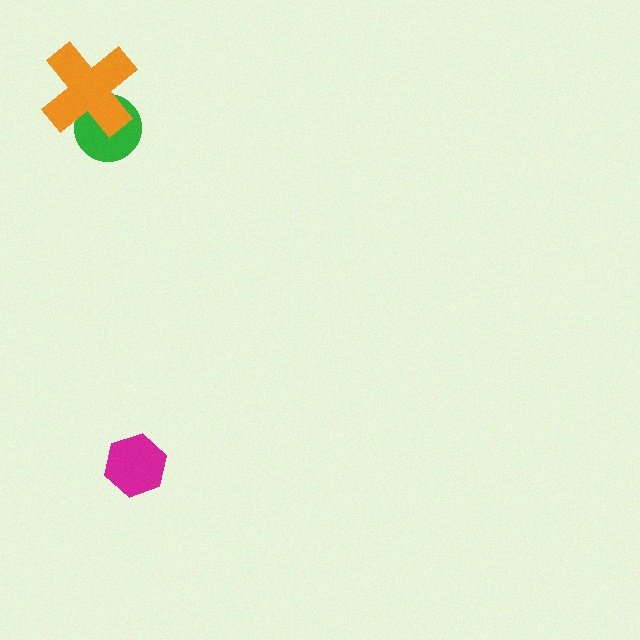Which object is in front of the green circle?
The orange cross is in front of the green circle.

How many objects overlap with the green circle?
1 object overlaps with the green circle.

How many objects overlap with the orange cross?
1 object overlaps with the orange cross.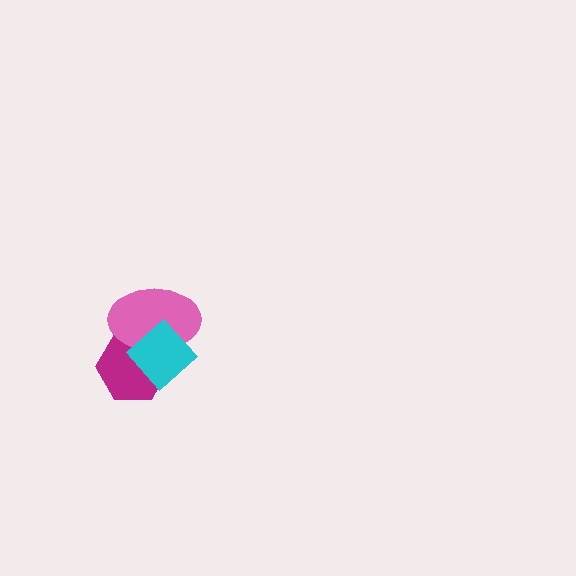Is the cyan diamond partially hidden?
No, no other shape covers it.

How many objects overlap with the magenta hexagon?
2 objects overlap with the magenta hexagon.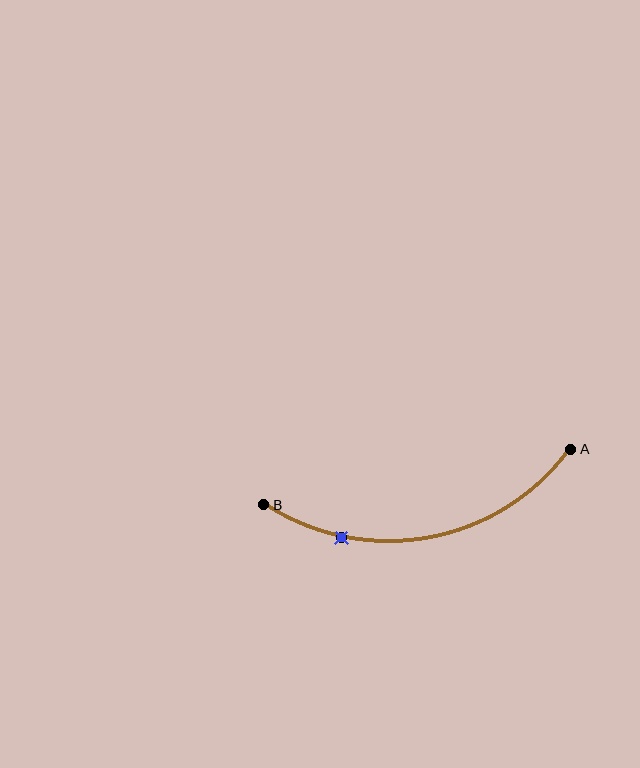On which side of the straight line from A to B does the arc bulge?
The arc bulges below the straight line connecting A and B.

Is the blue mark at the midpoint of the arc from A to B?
No. The blue mark lies on the arc but is closer to endpoint B. The arc midpoint would be at the point on the curve equidistant along the arc from both A and B.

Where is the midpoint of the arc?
The arc midpoint is the point on the curve farthest from the straight line joining A and B. It sits below that line.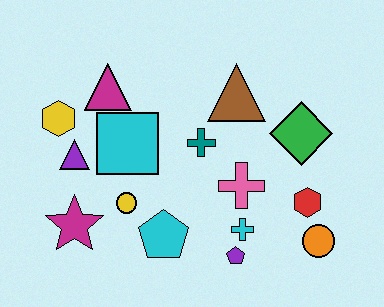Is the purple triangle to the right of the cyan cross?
No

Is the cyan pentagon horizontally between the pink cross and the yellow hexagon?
Yes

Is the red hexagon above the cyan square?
No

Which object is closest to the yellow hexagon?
The purple triangle is closest to the yellow hexagon.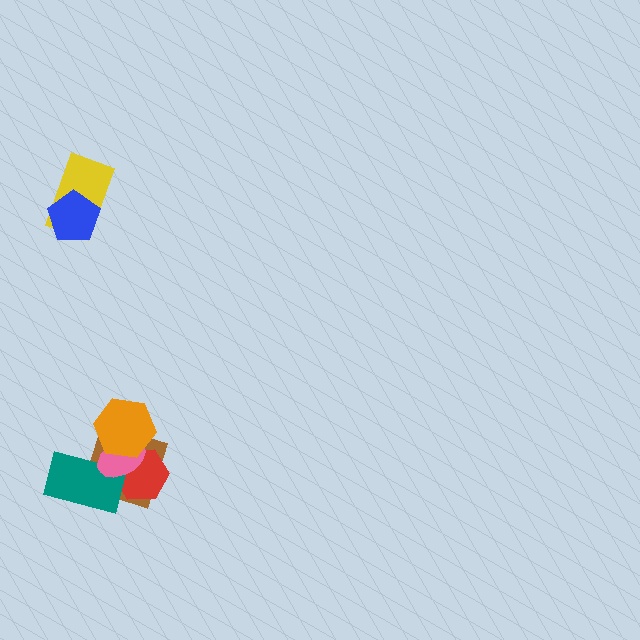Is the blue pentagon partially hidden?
No, no other shape covers it.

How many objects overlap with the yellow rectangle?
1 object overlaps with the yellow rectangle.